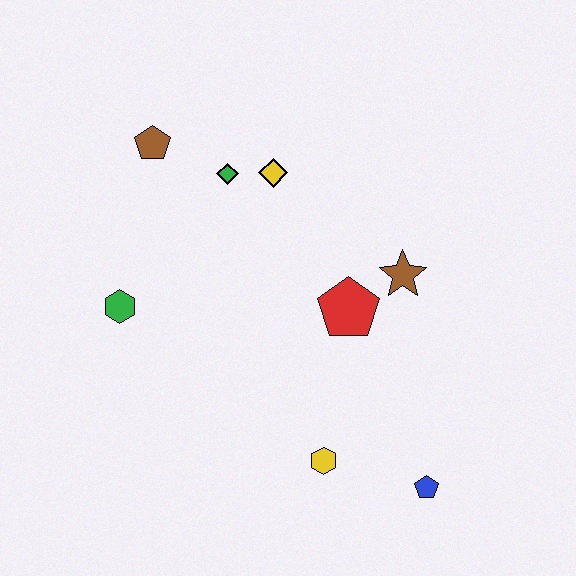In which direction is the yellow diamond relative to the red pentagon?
The yellow diamond is above the red pentagon.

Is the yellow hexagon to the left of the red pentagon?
Yes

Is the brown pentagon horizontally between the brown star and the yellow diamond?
No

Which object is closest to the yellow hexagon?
The blue pentagon is closest to the yellow hexagon.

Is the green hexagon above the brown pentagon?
No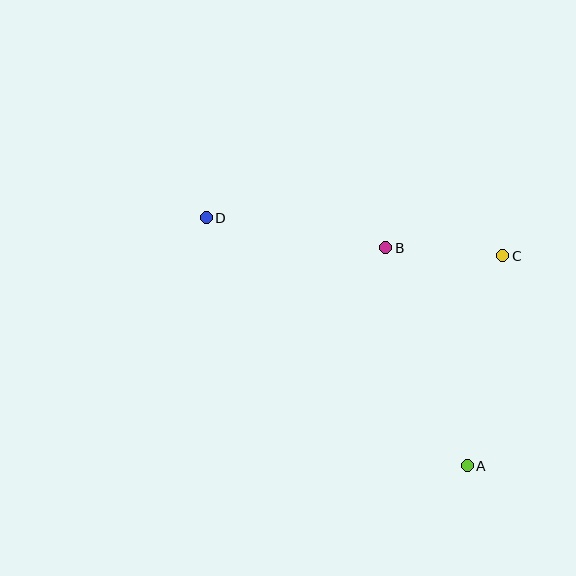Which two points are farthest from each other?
Points A and D are farthest from each other.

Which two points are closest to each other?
Points B and C are closest to each other.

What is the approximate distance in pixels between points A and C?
The distance between A and C is approximately 213 pixels.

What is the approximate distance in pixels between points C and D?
The distance between C and D is approximately 299 pixels.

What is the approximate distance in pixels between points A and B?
The distance between A and B is approximately 232 pixels.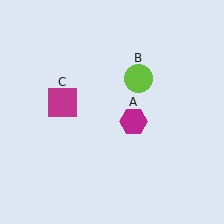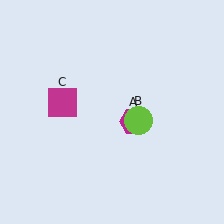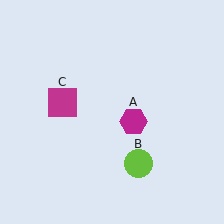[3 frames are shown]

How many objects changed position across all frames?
1 object changed position: lime circle (object B).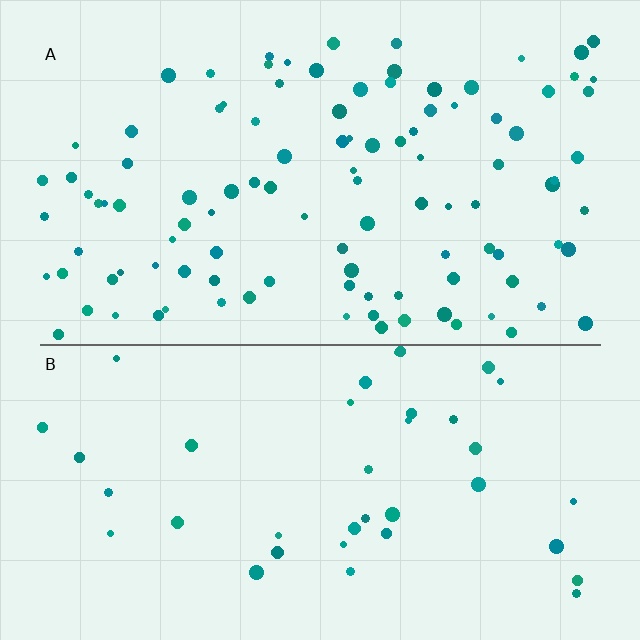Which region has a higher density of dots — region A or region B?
A (the top).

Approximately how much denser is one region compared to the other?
Approximately 2.7× — region A over region B.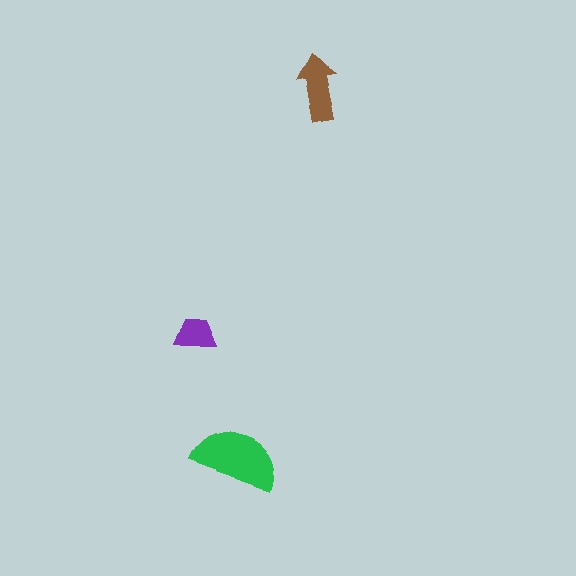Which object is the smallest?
The purple trapezoid.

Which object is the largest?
The green semicircle.